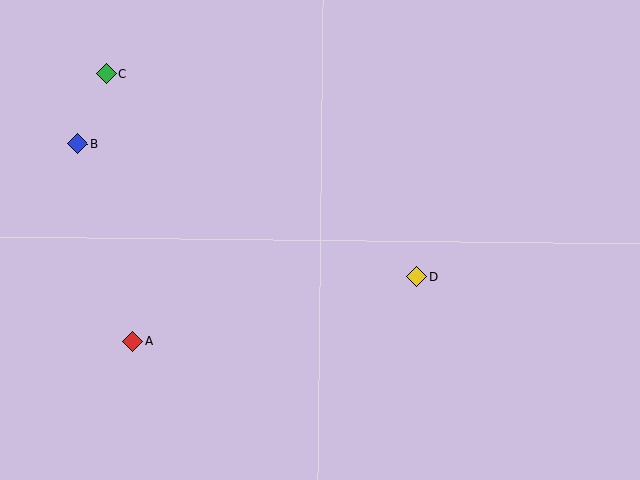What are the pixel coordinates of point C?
Point C is at (106, 73).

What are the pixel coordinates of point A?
Point A is at (132, 341).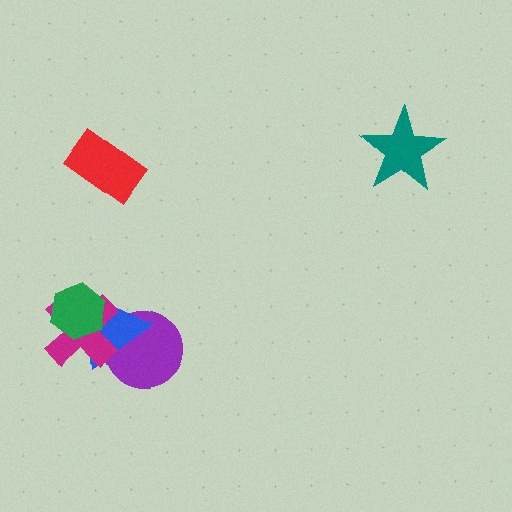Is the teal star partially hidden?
No, no other shape covers it.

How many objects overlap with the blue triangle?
3 objects overlap with the blue triangle.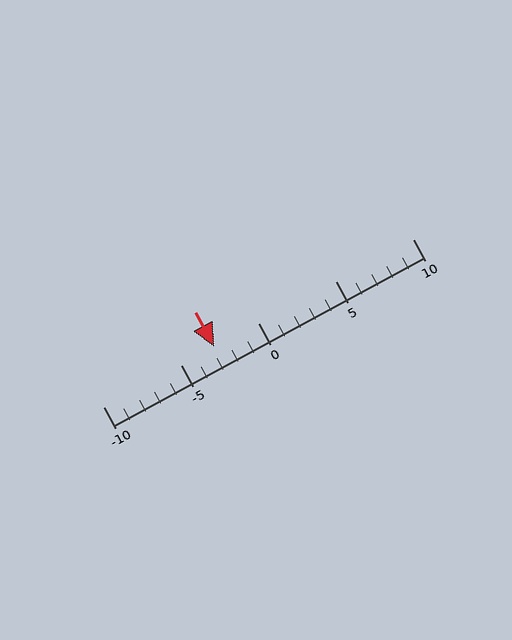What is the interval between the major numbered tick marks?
The major tick marks are spaced 5 units apart.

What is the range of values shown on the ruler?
The ruler shows values from -10 to 10.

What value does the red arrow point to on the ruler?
The red arrow points to approximately -3.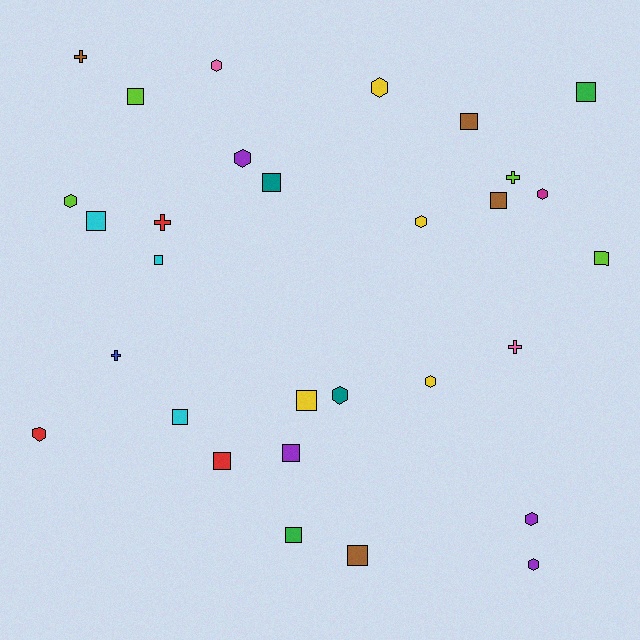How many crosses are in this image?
There are 5 crosses.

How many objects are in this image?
There are 30 objects.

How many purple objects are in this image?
There are 4 purple objects.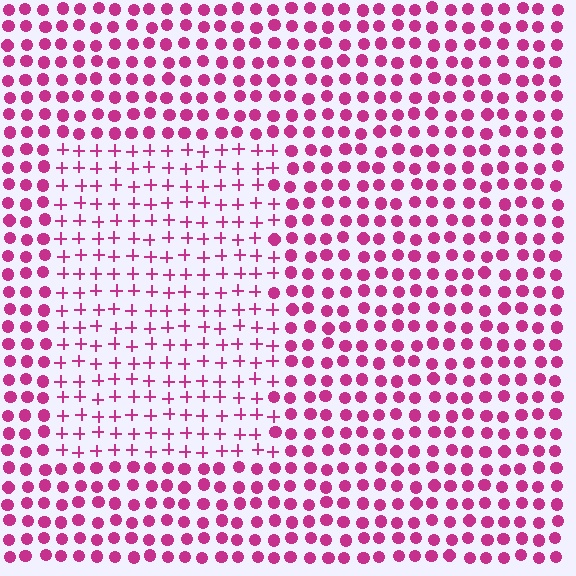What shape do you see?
I see a rectangle.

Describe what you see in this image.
The image is filled with small magenta elements arranged in a uniform grid. A rectangle-shaped region contains plus signs, while the surrounding area contains circles. The boundary is defined purely by the change in element shape.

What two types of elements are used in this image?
The image uses plus signs inside the rectangle region and circles outside it.